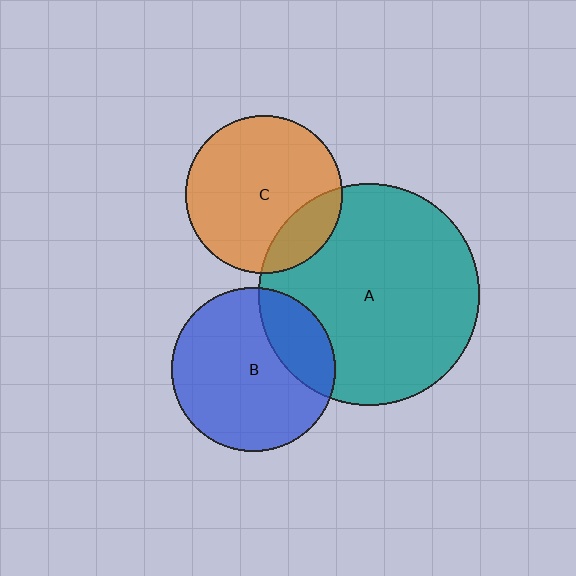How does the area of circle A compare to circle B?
Approximately 1.8 times.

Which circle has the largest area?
Circle A (teal).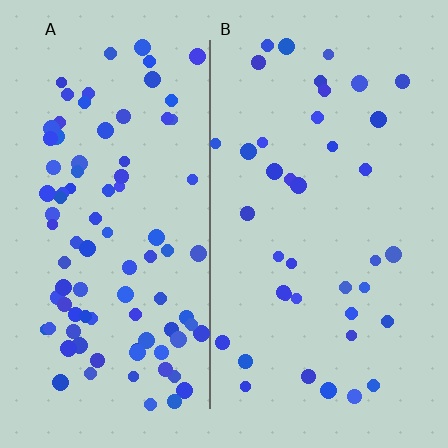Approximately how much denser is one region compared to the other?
Approximately 2.3× — region A over region B.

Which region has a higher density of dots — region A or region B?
A (the left).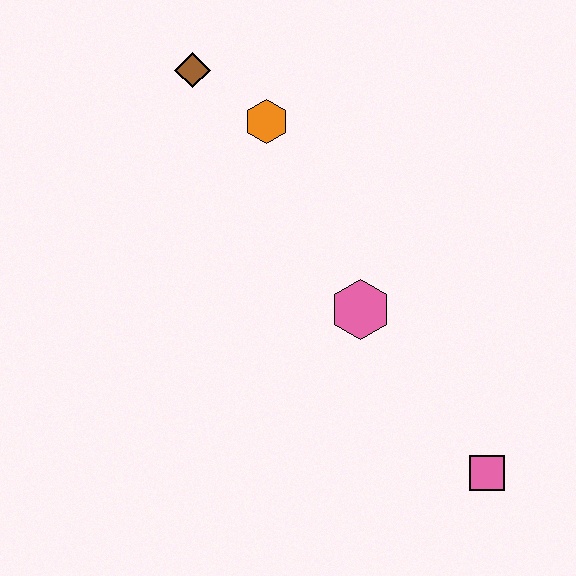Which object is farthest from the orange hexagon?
The pink square is farthest from the orange hexagon.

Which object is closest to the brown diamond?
The orange hexagon is closest to the brown diamond.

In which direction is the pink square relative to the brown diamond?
The pink square is below the brown diamond.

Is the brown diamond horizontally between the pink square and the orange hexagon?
No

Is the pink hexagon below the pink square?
No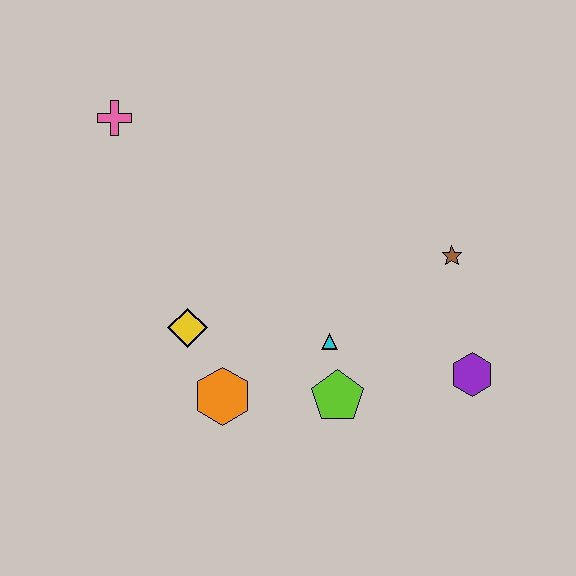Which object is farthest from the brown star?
The pink cross is farthest from the brown star.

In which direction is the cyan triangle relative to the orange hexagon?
The cyan triangle is to the right of the orange hexagon.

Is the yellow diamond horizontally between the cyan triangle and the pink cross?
Yes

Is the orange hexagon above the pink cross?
No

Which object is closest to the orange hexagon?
The yellow diamond is closest to the orange hexagon.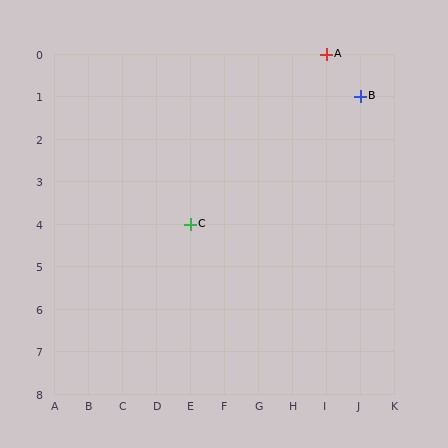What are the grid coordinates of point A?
Point A is at grid coordinates (I, 0).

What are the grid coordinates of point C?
Point C is at grid coordinates (E, 4).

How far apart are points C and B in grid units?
Points C and B are 5 columns and 3 rows apart (about 5.8 grid units diagonally).